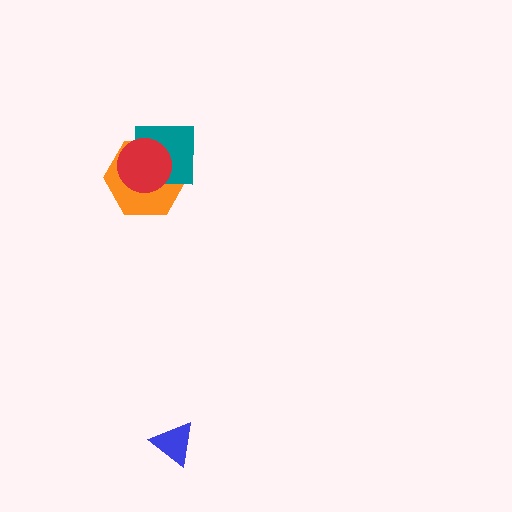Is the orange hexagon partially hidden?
Yes, it is partially covered by another shape.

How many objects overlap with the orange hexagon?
2 objects overlap with the orange hexagon.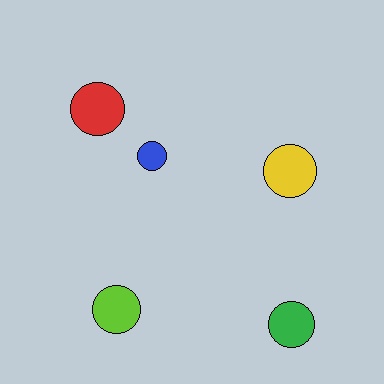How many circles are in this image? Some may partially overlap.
There are 5 circles.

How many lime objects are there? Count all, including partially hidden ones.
There is 1 lime object.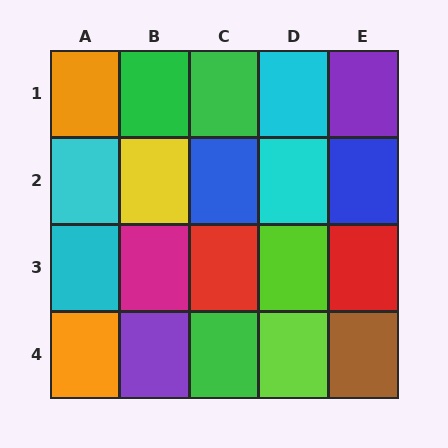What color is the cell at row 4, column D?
Lime.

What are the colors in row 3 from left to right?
Cyan, magenta, red, lime, red.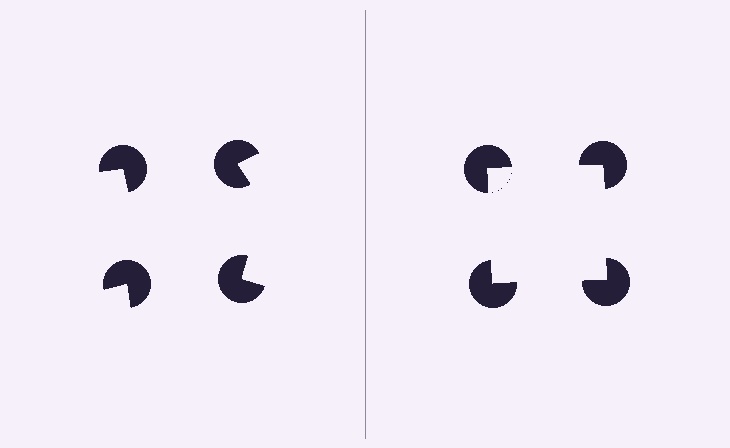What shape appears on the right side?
An illusory square.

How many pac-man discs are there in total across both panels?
8 — 4 on each side.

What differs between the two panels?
The pac-man discs are positioned identically on both sides; only the wedge orientations differ. On the right they align to a square; on the left they are misaligned.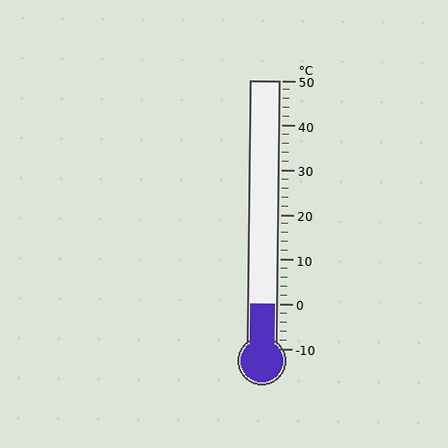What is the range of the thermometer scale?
The thermometer scale ranges from -10°C to 50°C.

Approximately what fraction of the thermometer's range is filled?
The thermometer is filled to approximately 15% of its range.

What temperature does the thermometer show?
The thermometer shows approximately 0°C.